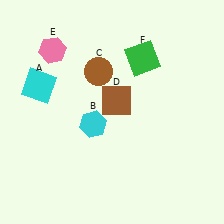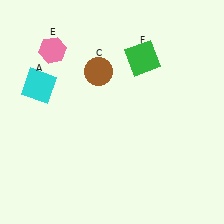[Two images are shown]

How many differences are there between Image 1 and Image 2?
There are 2 differences between the two images.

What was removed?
The cyan hexagon (B), the brown square (D) were removed in Image 2.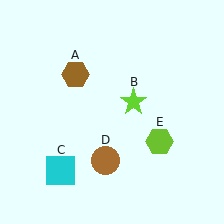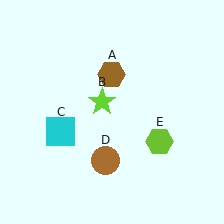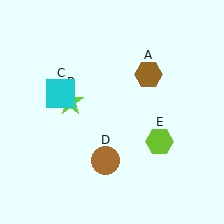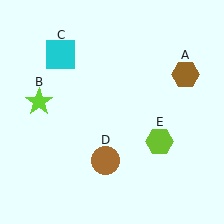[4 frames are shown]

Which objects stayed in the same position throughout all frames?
Brown circle (object D) and lime hexagon (object E) remained stationary.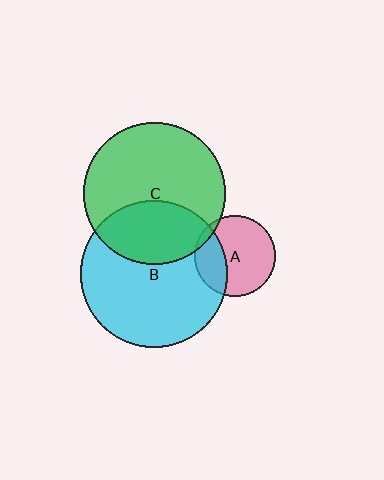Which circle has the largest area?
Circle B (cyan).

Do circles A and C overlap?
Yes.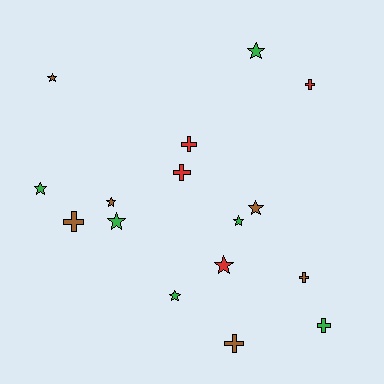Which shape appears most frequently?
Star, with 9 objects.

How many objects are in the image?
There are 16 objects.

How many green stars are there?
There are 5 green stars.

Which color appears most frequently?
Green, with 6 objects.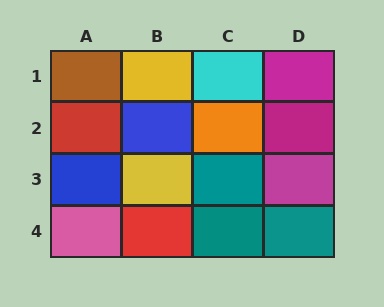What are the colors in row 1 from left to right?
Brown, yellow, cyan, magenta.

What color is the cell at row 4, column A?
Pink.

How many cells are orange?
1 cell is orange.